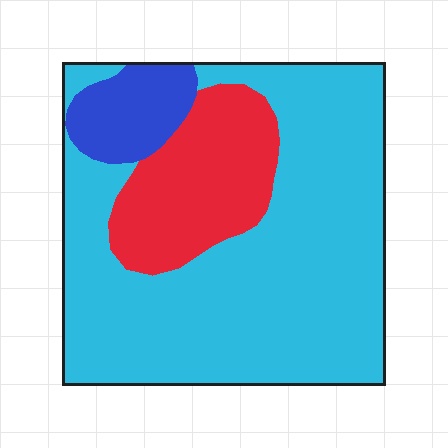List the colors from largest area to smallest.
From largest to smallest: cyan, red, blue.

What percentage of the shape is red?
Red takes up about one fifth (1/5) of the shape.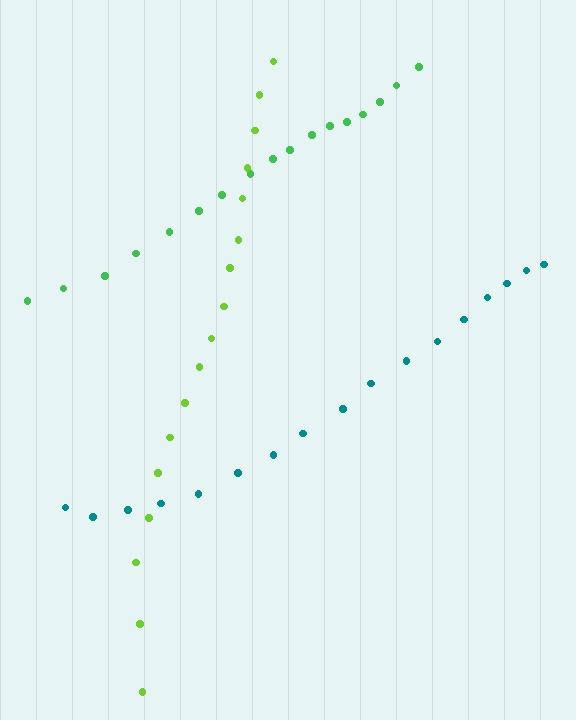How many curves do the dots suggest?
There are 3 distinct paths.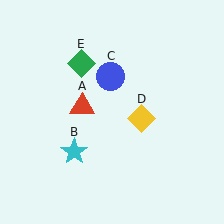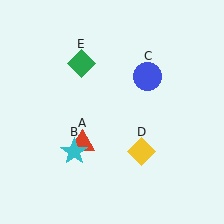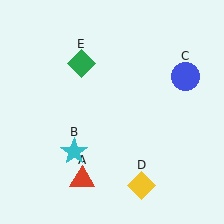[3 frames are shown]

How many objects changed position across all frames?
3 objects changed position: red triangle (object A), blue circle (object C), yellow diamond (object D).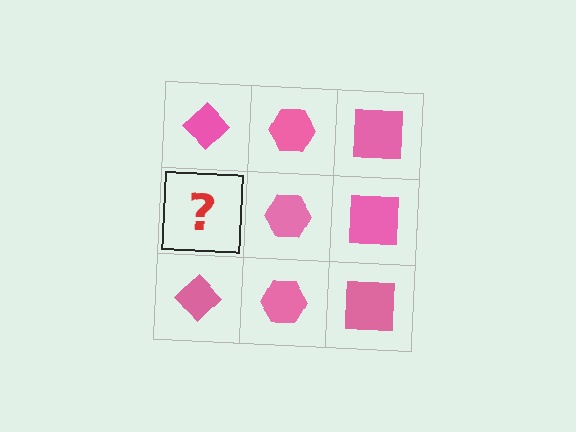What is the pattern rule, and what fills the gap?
The rule is that each column has a consistent shape. The gap should be filled with a pink diamond.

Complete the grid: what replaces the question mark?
The question mark should be replaced with a pink diamond.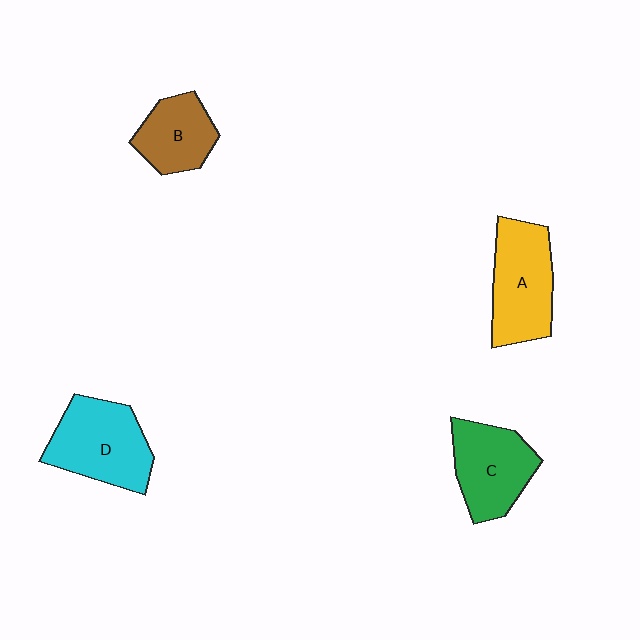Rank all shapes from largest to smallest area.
From largest to smallest: D (cyan), A (yellow), C (green), B (brown).